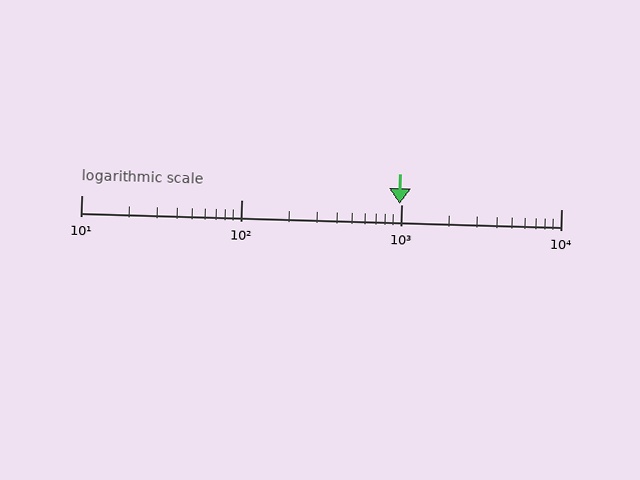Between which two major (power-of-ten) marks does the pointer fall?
The pointer is between 100 and 1000.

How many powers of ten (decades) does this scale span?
The scale spans 3 decades, from 10 to 10000.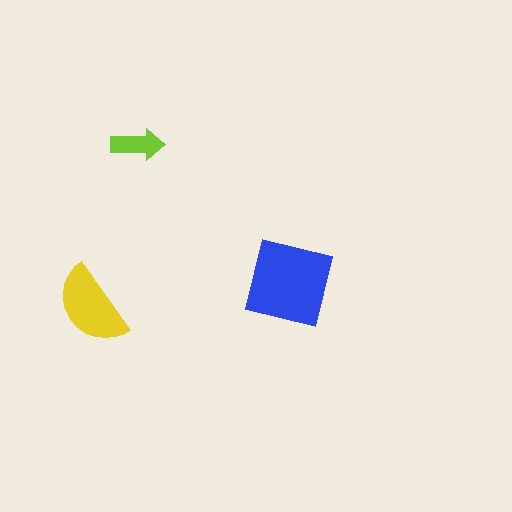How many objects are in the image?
There are 3 objects in the image.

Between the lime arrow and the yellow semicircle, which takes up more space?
The yellow semicircle.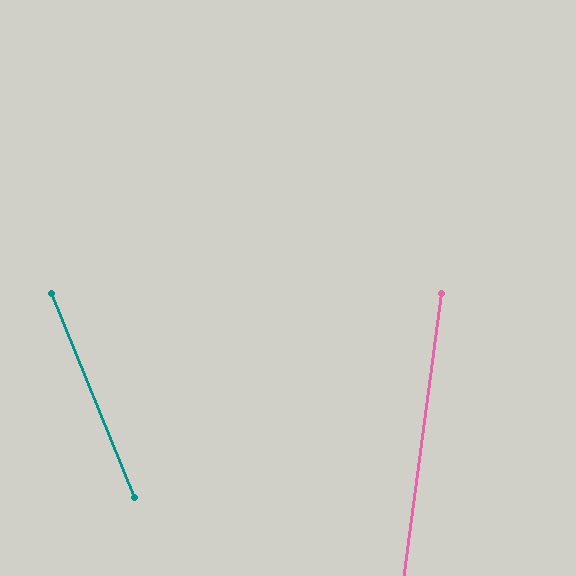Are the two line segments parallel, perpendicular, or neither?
Neither parallel nor perpendicular — they differ by about 30°.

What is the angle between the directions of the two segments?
Approximately 30 degrees.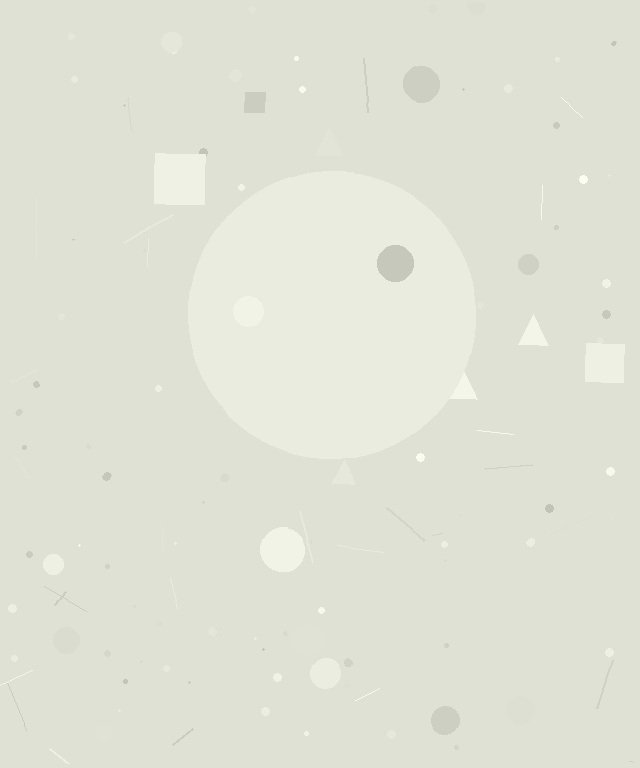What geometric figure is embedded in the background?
A circle is embedded in the background.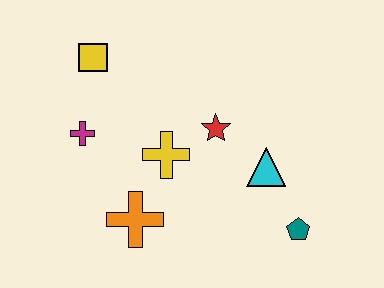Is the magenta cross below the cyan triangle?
No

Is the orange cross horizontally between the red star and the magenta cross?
Yes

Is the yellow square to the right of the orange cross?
No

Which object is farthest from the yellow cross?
The teal pentagon is farthest from the yellow cross.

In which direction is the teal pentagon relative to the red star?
The teal pentagon is below the red star.